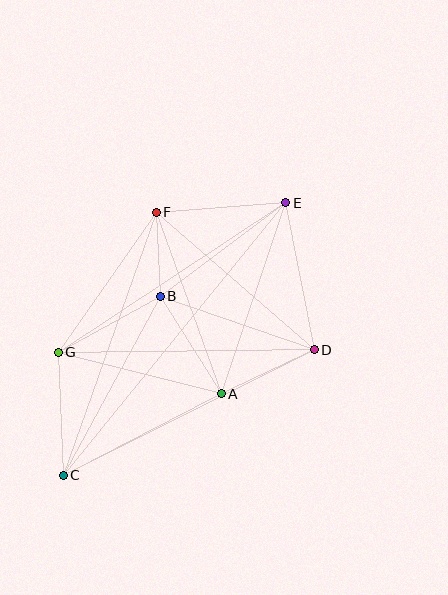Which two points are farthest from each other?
Points C and E are farthest from each other.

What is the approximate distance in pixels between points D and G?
The distance between D and G is approximately 256 pixels.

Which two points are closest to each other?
Points B and F are closest to each other.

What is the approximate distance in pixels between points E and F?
The distance between E and F is approximately 130 pixels.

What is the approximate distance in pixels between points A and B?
The distance between A and B is approximately 115 pixels.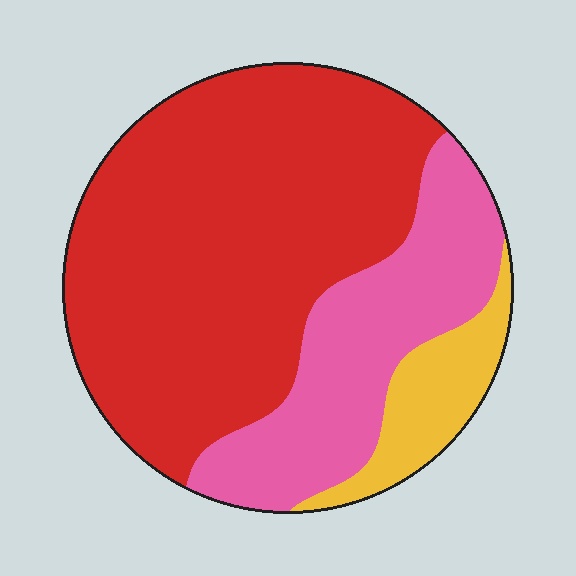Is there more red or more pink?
Red.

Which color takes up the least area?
Yellow, at roughly 10%.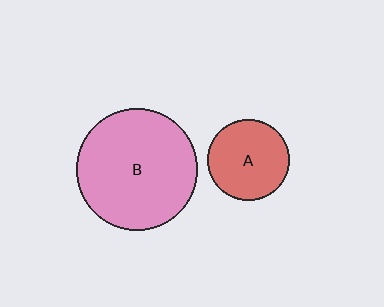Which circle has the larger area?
Circle B (pink).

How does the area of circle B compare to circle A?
Approximately 2.2 times.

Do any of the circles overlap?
No, none of the circles overlap.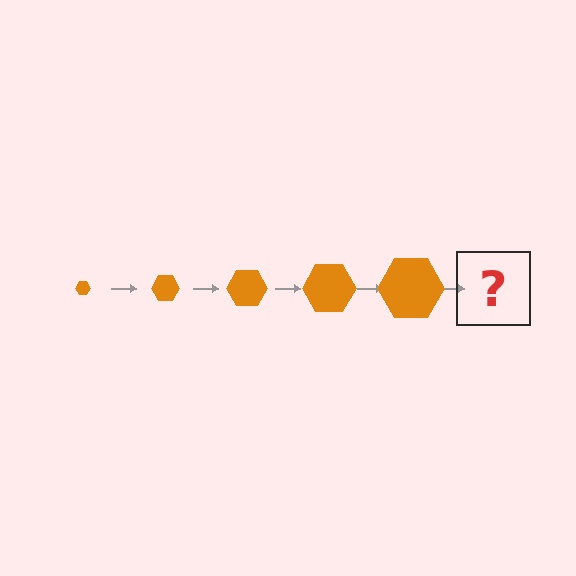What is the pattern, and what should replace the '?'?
The pattern is that the hexagon gets progressively larger each step. The '?' should be an orange hexagon, larger than the previous one.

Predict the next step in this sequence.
The next step is an orange hexagon, larger than the previous one.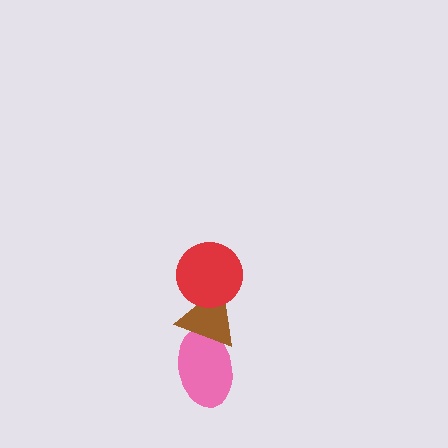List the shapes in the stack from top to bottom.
From top to bottom: the red circle, the brown triangle, the pink ellipse.